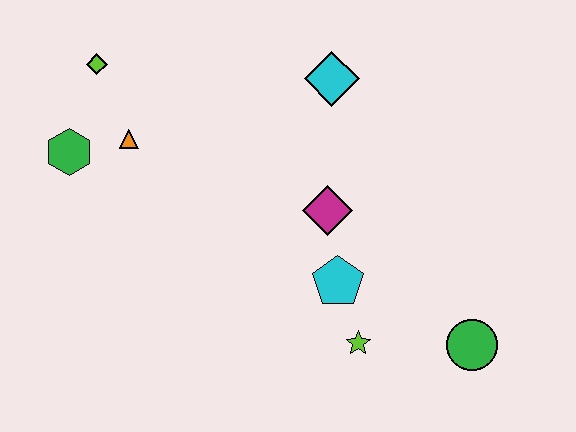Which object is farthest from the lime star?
The lime diamond is farthest from the lime star.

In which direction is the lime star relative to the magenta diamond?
The lime star is below the magenta diamond.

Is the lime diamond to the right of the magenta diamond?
No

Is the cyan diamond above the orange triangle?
Yes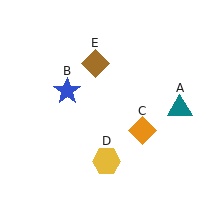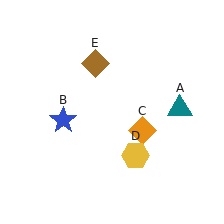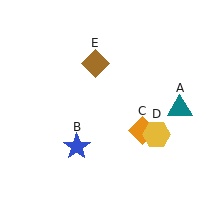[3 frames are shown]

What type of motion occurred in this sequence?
The blue star (object B), yellow hexagon (object D) rotated counterclockwise around the center of the scene.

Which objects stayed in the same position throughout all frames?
Teal triangle (object A) and orange diamond (object C) and brown diamond (object E) remained stationary.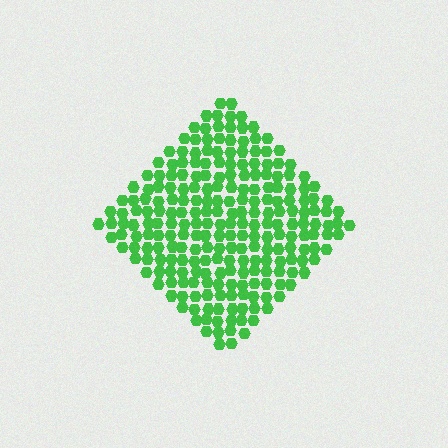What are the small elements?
The small elements are hexagons.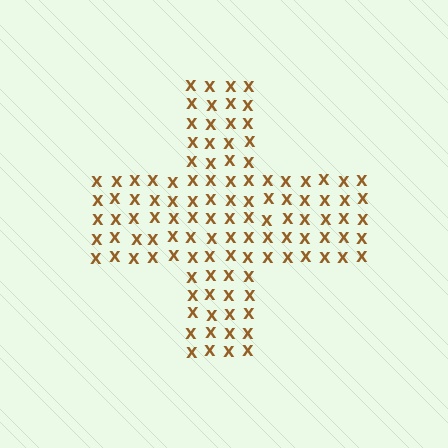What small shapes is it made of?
It is made of small letter X's.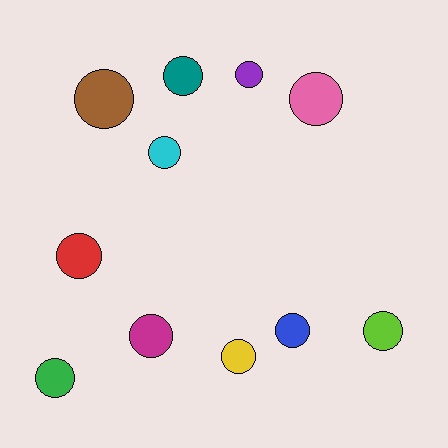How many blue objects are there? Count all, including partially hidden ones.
There is 1 blue object.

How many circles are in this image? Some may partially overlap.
There are 11 circles.